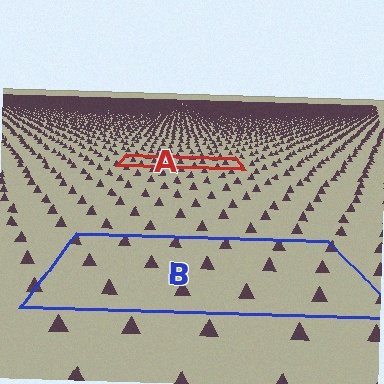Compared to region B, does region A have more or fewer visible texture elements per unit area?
Region A has more texture elements per unit area — they are packed more densely because it is farther away.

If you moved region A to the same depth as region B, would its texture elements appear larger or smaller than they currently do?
They would appear larger. At a closer depth, the same texture elements are projected at a bigger on-screen size.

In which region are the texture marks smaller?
The texture marks are smaller in region A, because it is farther away.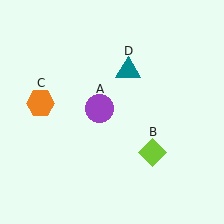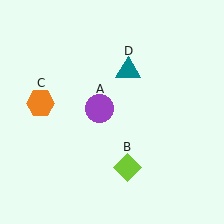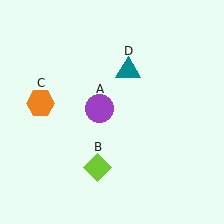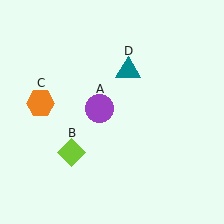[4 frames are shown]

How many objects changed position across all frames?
1 object changed position: lime diamond (object B).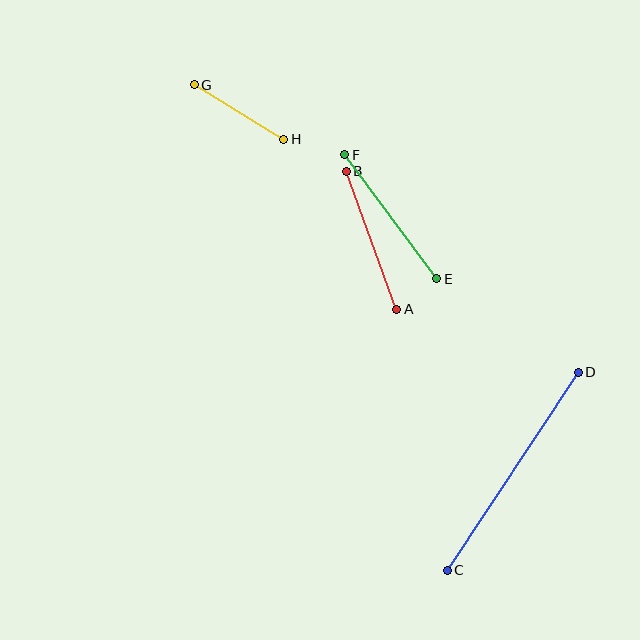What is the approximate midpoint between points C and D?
The midpoint is at approximately (513, 471) pixels.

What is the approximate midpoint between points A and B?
The midpoint is at approximately (371, 240) pixels.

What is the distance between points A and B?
The distance is approximately 147 pixels.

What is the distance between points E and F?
The distance is approximately 154 pixels.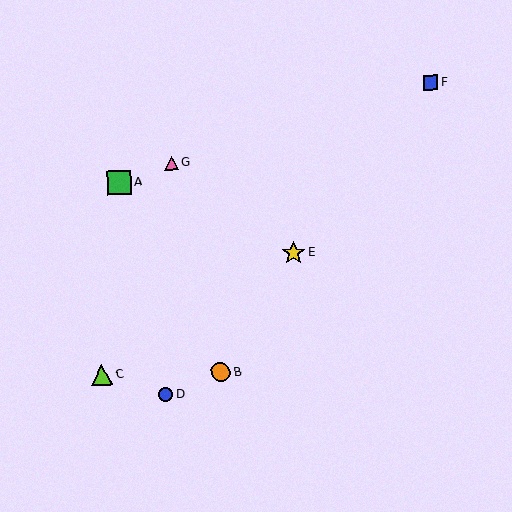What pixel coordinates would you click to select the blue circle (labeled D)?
Click at (166, 394) to select the blue circle D.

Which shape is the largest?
The green square (labeled A) is the largest.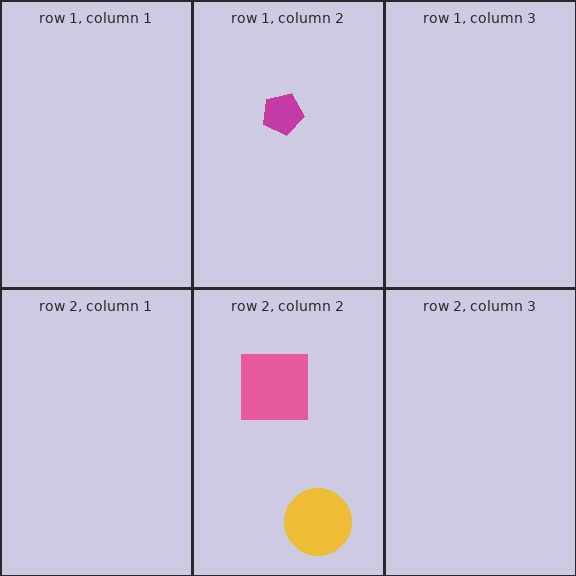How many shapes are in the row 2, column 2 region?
2.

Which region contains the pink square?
The row 2, column 2 region.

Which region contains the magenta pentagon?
The row 1, column 2 region.